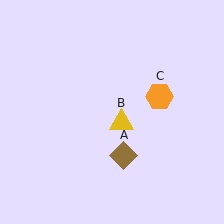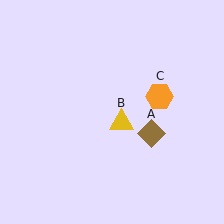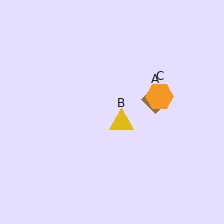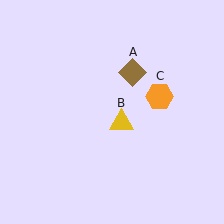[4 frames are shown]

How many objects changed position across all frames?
1 object changed position: brown diamond (object A).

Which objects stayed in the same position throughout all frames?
Yellow triangle (object B) and orange hexagon (object C) remained stationary.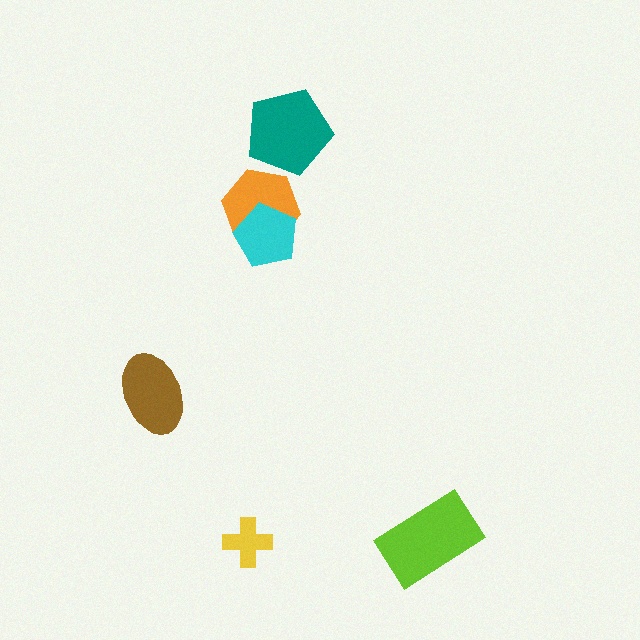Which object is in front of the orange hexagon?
The cyan pentagon is in front of the orange hexagon.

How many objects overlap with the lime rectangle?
0 objects overlap with the lime rectangle.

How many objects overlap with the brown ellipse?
0 objects overlap with the brown ellipse.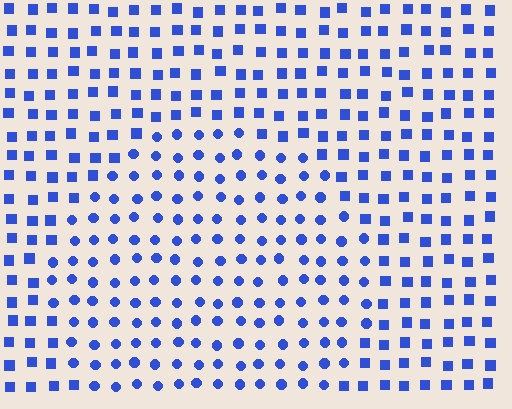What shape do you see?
I see a circle.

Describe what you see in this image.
The image is filled with small blue elements arranged in a uniform grid. A circle-shaped region contains circles, while the surrounding area contains squares. The boundary is defined purely by the change in element shape.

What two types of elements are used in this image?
The image uses circles inside the circle region and squares outside it.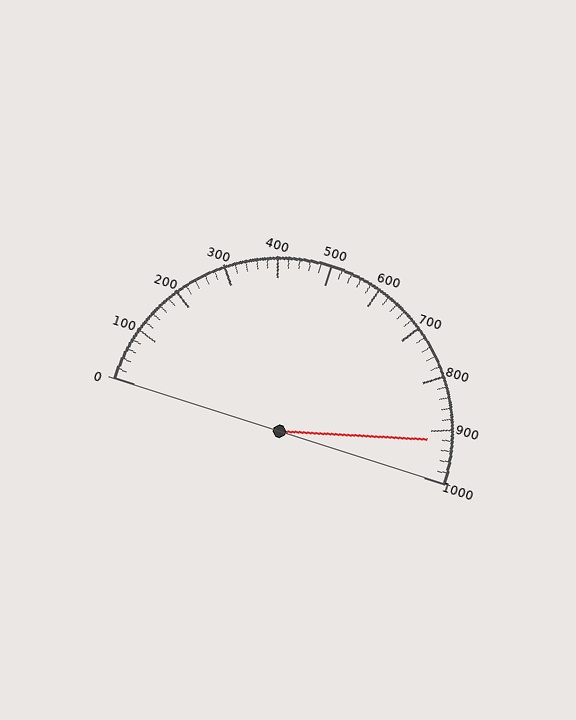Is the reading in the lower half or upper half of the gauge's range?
The reading is in the upper half of the range (0 to 1000).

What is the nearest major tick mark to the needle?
The nearest major tick mark is 900.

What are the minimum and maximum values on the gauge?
The gauge ranges from 0 to 1000.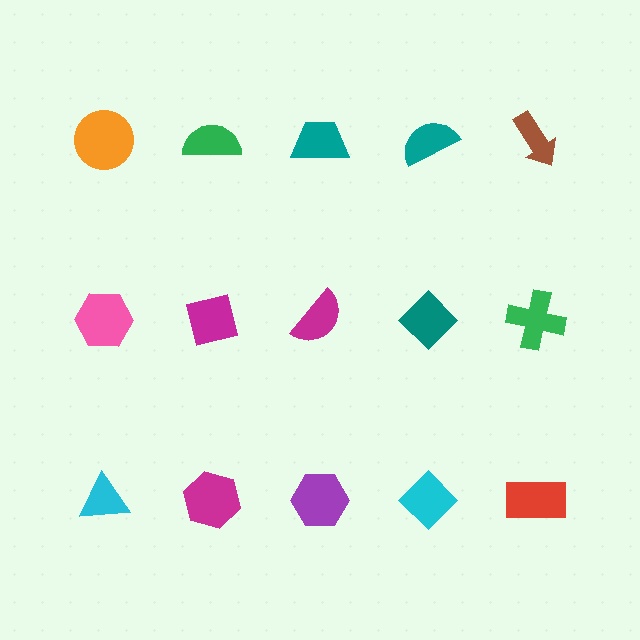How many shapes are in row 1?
5 shapes.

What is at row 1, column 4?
A teal semicircle.